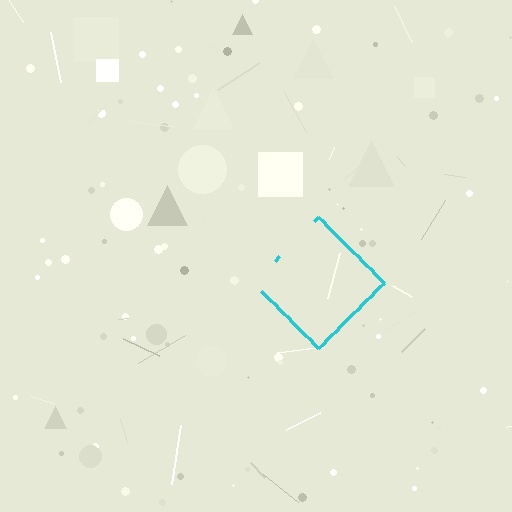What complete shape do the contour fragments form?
The contour fragments form a diamond.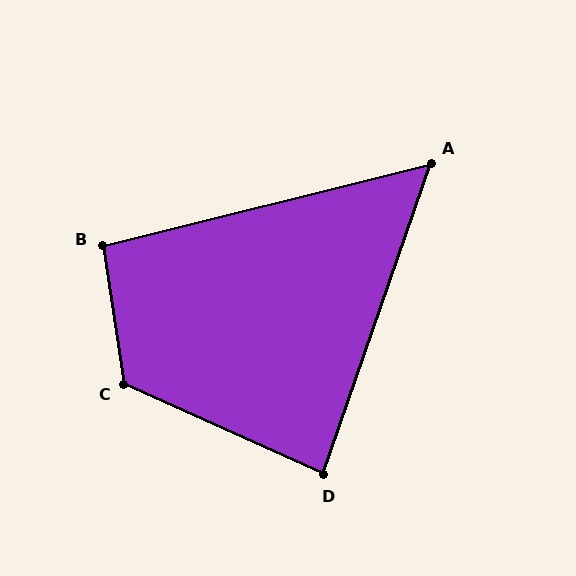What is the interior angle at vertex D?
Approximately 85 degrees (acute).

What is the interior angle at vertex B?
Approximately 95 degrees (obtuse).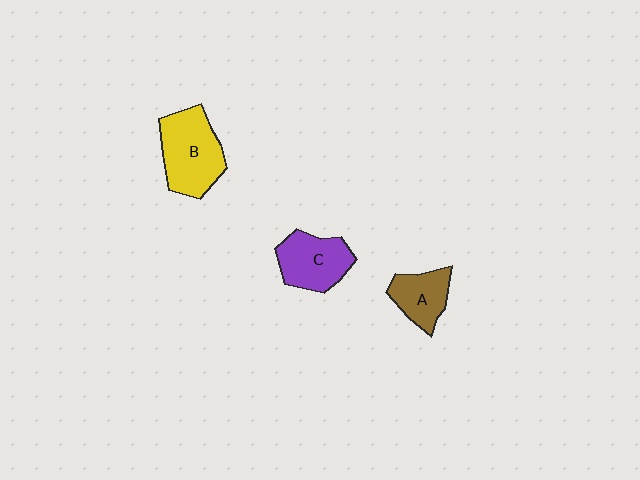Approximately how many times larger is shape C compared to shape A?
Approximately 1.3 times.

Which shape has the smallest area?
Shape A (brown).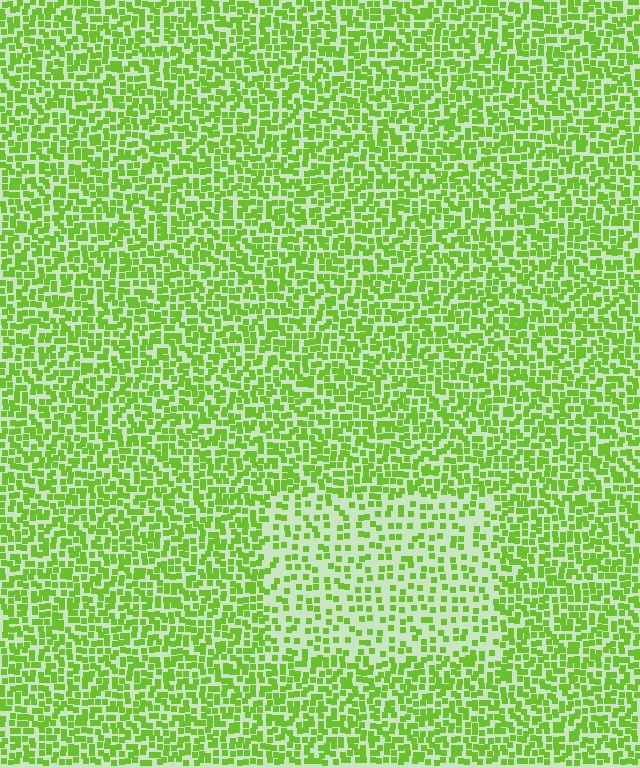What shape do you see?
I see a rectangle.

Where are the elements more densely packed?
The elements are more densely packed outside the rectangle boundary.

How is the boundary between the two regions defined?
The boundary is defined by a change in element density (approximately 2.0x ratio). All elements are the same color, size, and shape.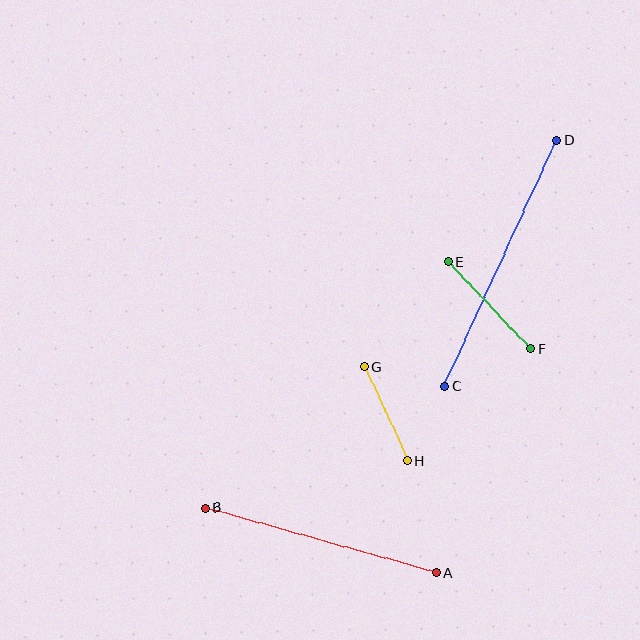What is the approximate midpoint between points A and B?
The midpoint is at approximately (321, 541) pixels.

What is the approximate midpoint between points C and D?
The midpoint is at approximately (500, 264) pixels.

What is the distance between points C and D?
The distance is approximately 270 pixels.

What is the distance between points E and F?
The distance is approximately 120 pixels.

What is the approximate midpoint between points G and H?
The midpoint is at approximately (386, 414) pixels.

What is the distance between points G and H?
The distance is approximately 104 pixels.